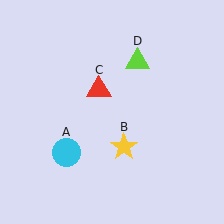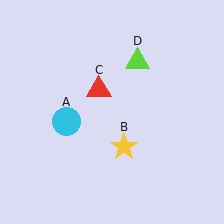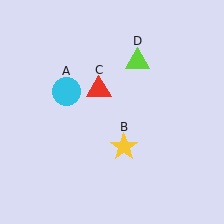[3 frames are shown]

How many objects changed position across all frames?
1 object changed position: cyan circle (object A).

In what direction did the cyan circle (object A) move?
The cyan circle (object A) moved up.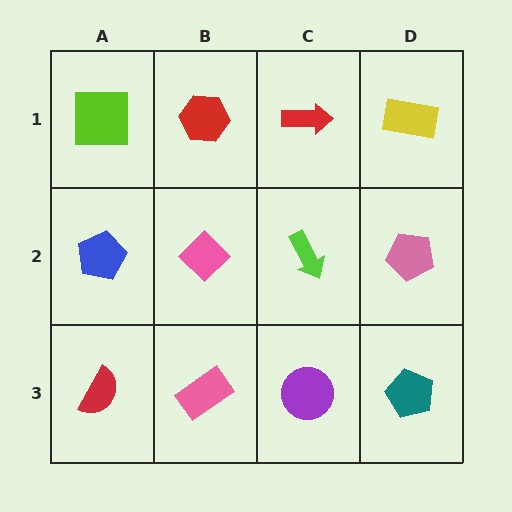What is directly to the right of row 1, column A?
A red hexagon.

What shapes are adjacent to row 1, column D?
A pink pentagon (row 2, column D), a red arrow (row 1, column C).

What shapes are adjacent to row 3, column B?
A pink diamond (row 2, column B), a red semicircle (row 3, column A), a purple circle (row 3, column C).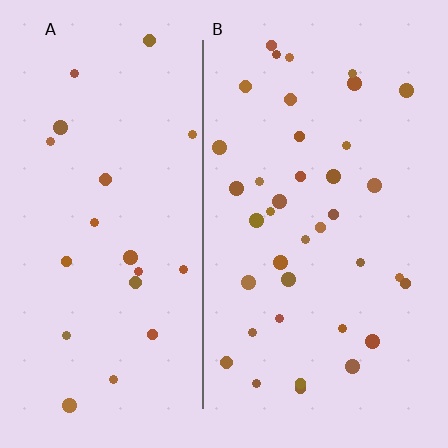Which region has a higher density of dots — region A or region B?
B (the right).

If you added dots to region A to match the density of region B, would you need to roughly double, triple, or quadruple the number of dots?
Approximately double.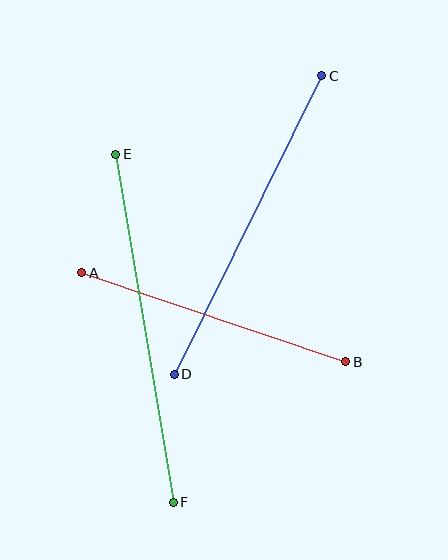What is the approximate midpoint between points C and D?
The midpoint is at approximately (248, 225) pixels.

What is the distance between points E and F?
The distance is approximately 353 pixels.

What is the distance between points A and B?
The distance is approximately 279 pixels.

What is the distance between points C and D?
The distance is approximately 333 pixels.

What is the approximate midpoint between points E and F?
The midpoint is at approximately (145, 328) pixels.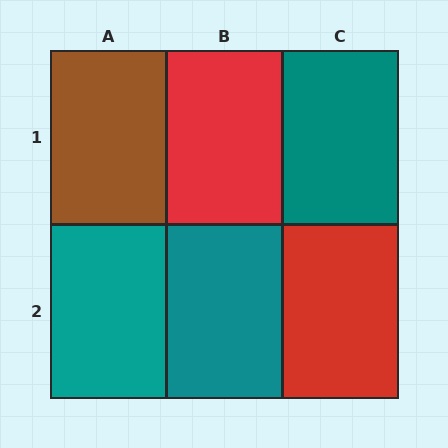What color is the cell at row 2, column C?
Red.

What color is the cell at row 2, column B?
Teal.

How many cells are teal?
3 cells are teal.